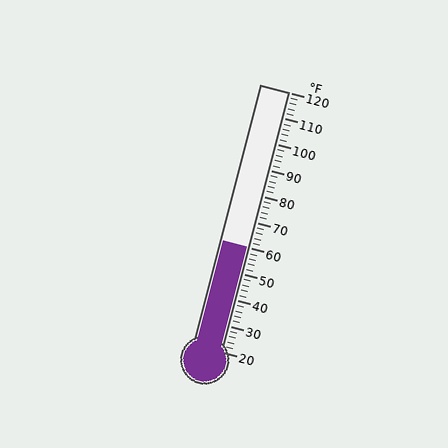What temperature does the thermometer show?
The thermometer shows approximately 60°F.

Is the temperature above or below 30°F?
The temperature is above 30°F.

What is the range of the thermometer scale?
The thermometer scale ranges from 20°F to 120°F.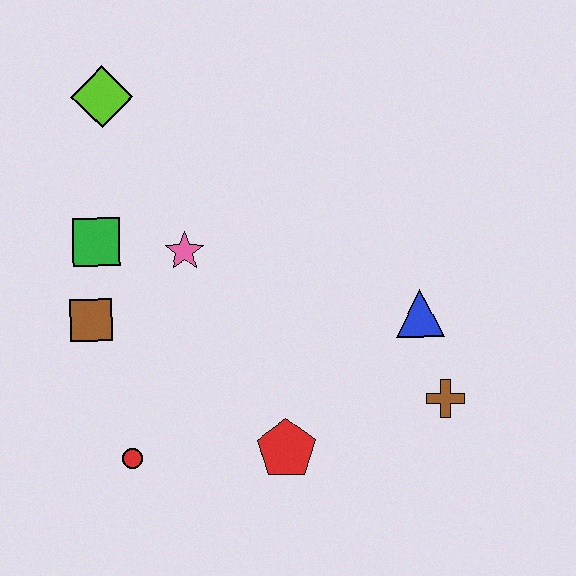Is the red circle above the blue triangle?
No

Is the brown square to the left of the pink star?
Yes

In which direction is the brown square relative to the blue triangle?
The brown square is to the left of the blue triangle.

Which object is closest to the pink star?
The green square is closest to the pink star.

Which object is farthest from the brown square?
The brown cross is farthest from the brown square.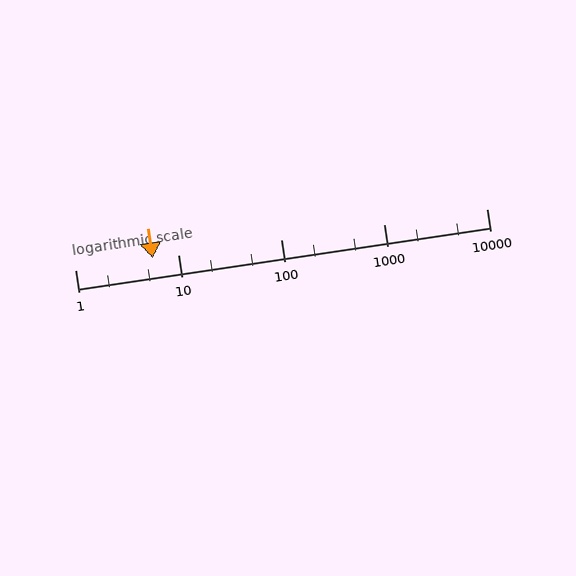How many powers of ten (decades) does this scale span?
The scale spans 4 decades, from 1 to 10000.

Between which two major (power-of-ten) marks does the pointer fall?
The pointer is between 1 and 10.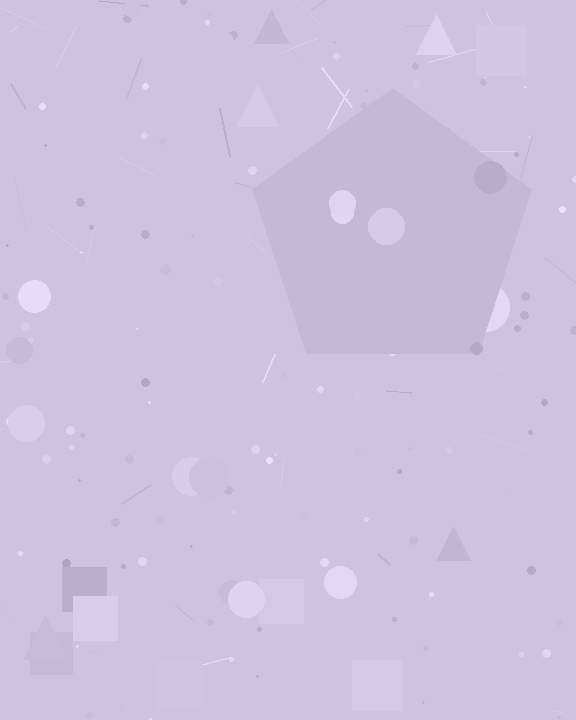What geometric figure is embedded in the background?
A pentagon is embedded in the background.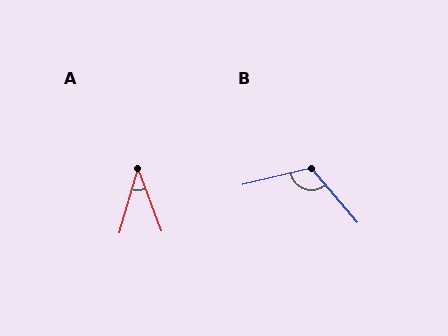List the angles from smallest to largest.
A (37°), B (117°).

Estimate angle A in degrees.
Approximately 37 degrees.